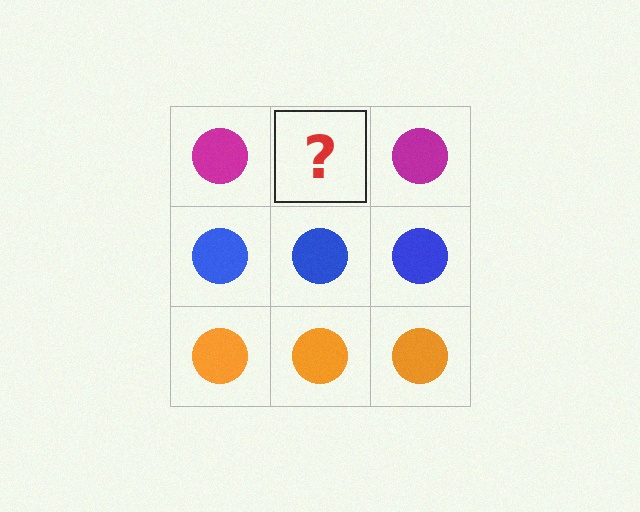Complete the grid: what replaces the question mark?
The question mark should be replaced with a magenta circle.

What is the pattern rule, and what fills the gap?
The rule is that each row has a consistent color. The gap should be filled with a magenta circle.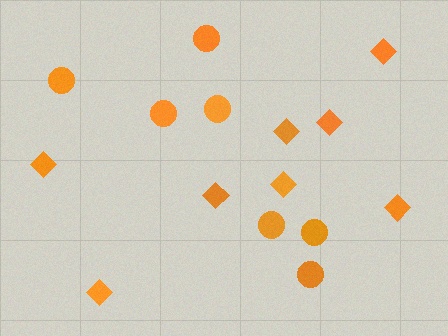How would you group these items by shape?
There are 2 groups: one group of diamonds (8) and one group of circles (7).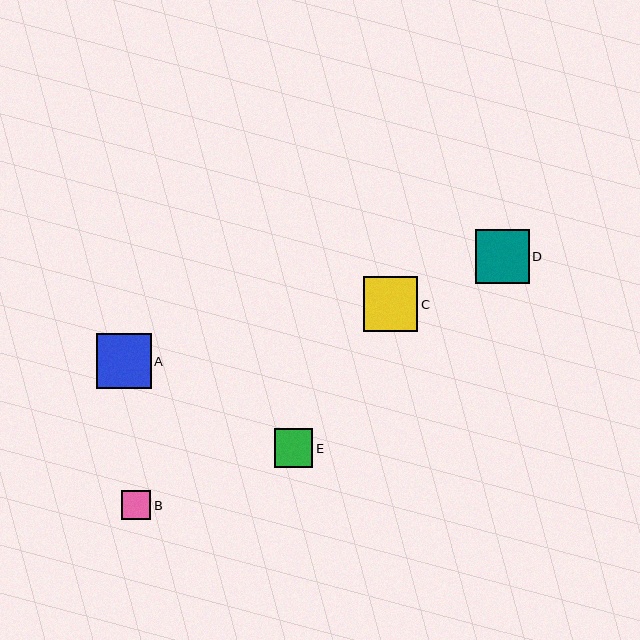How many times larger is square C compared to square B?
Square C is approximately 1.9 times the size of square B.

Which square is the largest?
Square C is the largest with a size of approximately 55 pixels.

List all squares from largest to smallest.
From largest to smallest: C, A, D, E, B.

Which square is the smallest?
Square B is the smallest with a size of approximately 29 pixels.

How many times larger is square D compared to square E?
Square D is approximately 1.4 times the size of square E.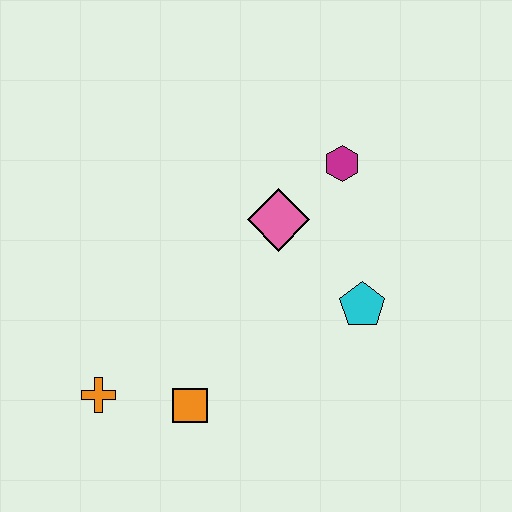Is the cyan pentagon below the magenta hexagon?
Yes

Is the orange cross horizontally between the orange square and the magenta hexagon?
No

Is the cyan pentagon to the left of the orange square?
No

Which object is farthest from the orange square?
The magenta hexagon is farthest from the orange square.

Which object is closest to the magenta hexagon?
The pink diamond is closest to the magenta hexagon.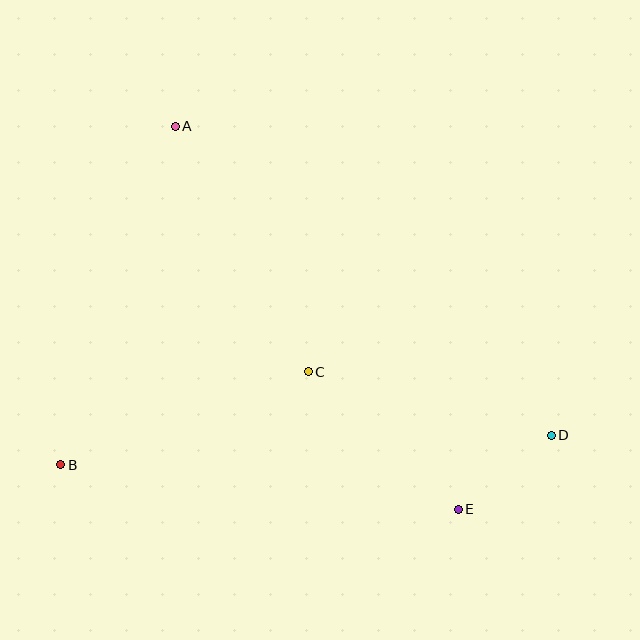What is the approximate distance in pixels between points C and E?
The distance between C and E is approximately 203 pixels.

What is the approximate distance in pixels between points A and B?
The distance between A and B is approximately 357 pixels.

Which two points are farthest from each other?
Points B and D are farthest from each other.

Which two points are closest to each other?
Points D and E are closest to each other.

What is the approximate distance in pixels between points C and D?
The distance between C and D is approximately 251 pixels.